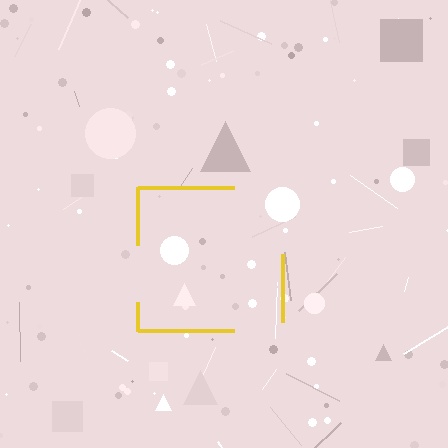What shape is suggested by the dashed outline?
The dashed outline suggests a square.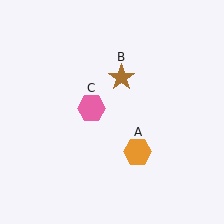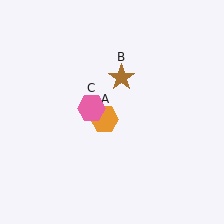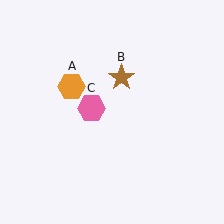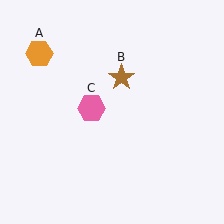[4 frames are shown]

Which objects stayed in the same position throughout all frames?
Brown star (object B) and pink hexagon (object C) remained stationary.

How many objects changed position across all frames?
1 object changed position: orange hexagon (object A).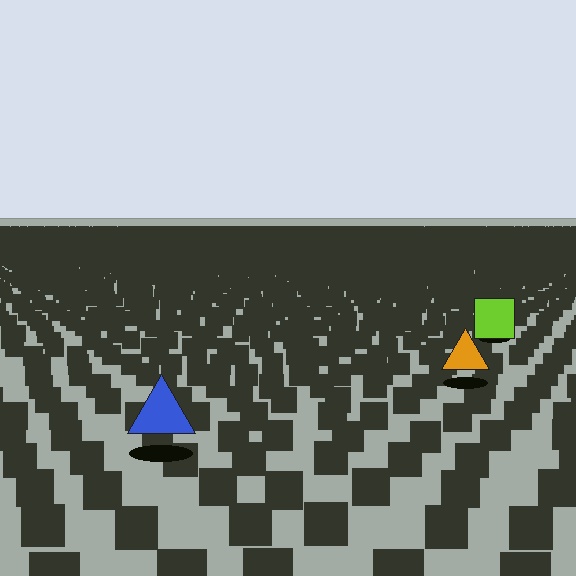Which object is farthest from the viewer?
The lime square is farthest from the viewer. It appears smaller and the ground texture around it is denser.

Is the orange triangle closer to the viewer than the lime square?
Yes. The orange triangle is closer — you can tell from the texture gradient: the ground texture is coarser near it.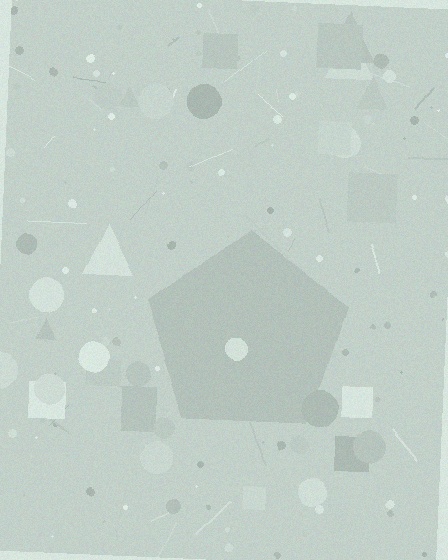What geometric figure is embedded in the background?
A pentagon is embedded in the background.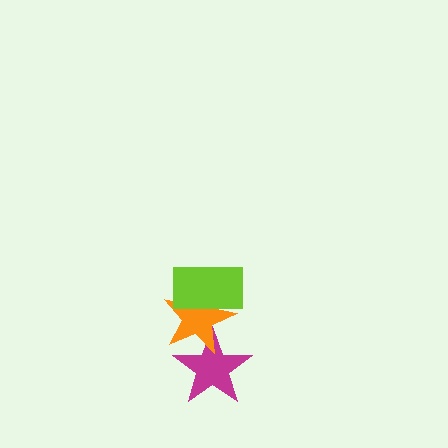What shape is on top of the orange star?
The lime rectangle is on top of the orange star.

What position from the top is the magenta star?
The magenta star is 3rd from the top.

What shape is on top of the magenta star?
The orange star is on top of the magenta star.